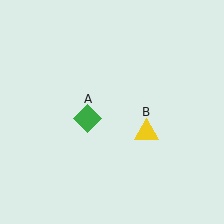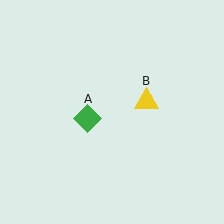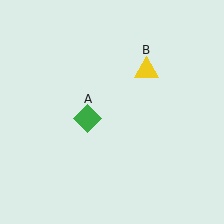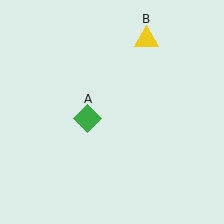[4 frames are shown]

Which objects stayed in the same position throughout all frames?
Green diamond (object A) remained stationary.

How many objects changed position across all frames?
1 object changed position: yellow triangle (object B).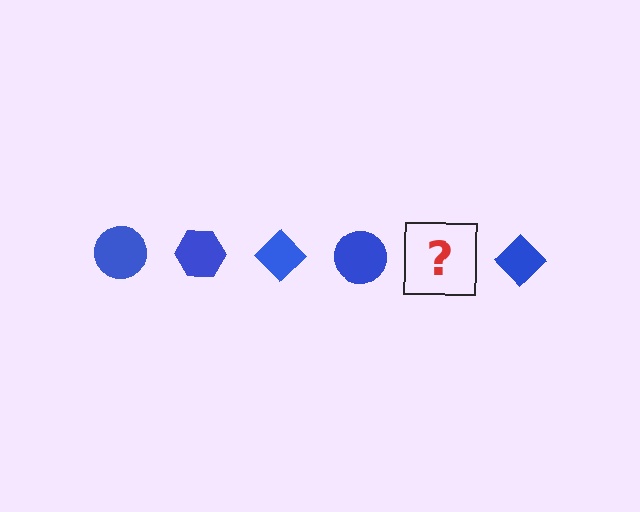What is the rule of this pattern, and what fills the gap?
The rule is that the pattern cycles through circle, hexagon, diamond shapes in blue. The gap should be filled with a blue hexagon.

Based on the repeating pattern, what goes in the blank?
The blank should be a blue hexagon.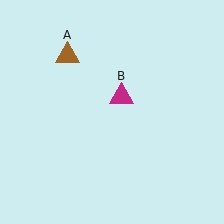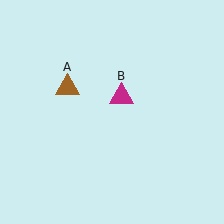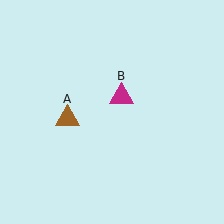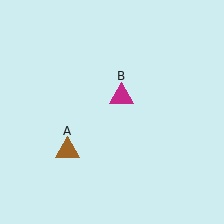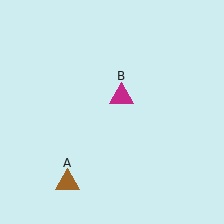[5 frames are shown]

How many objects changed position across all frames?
1 object changed position: brown triangle (object A).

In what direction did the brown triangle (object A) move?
The brown triangle (object A) moved down.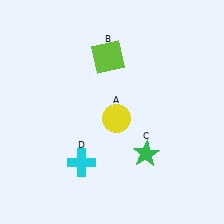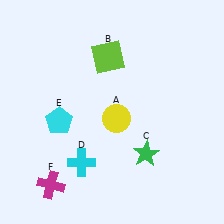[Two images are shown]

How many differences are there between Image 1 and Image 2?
There are 2 differences between the two images.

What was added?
A cyan pentagon (E), a magenta cross (F) were added in Image 2.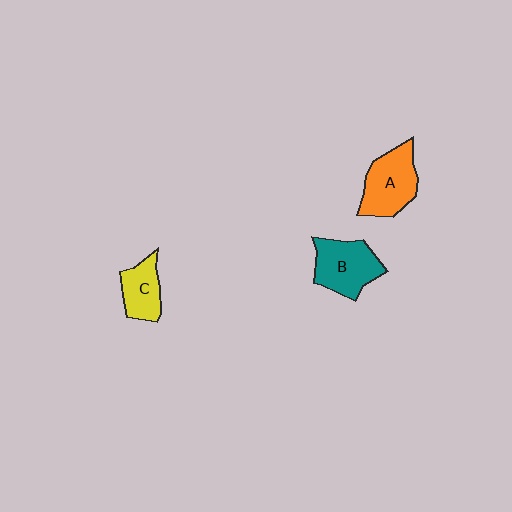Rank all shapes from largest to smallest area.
From largest to smallest: A (orange), B (teal), C (yellow).